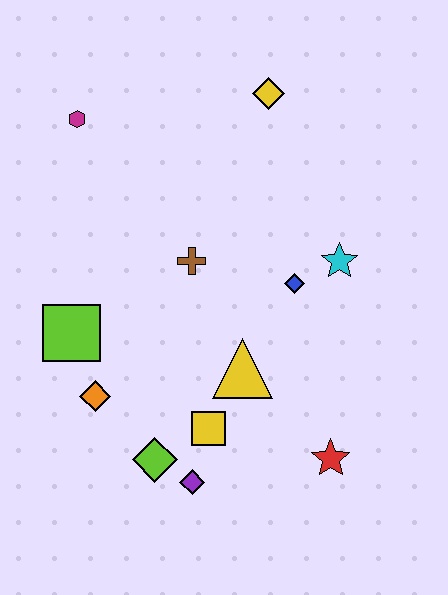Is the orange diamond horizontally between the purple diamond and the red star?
No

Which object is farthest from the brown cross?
The red star is farthest from the brown cross.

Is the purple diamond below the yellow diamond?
Yes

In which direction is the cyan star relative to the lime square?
The cyan star is to the right of the lime square.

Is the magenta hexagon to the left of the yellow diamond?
Yes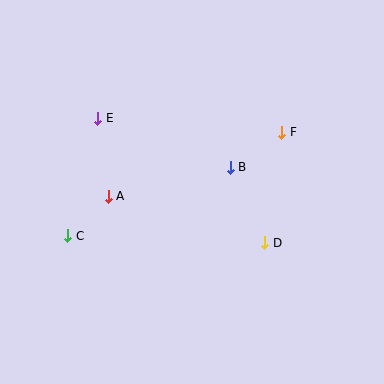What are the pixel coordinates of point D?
Point D is at (265, 243).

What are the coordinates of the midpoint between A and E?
The midpoint between A and E is at (103, 157).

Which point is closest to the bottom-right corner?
Point D is closest to the bottom-right corner.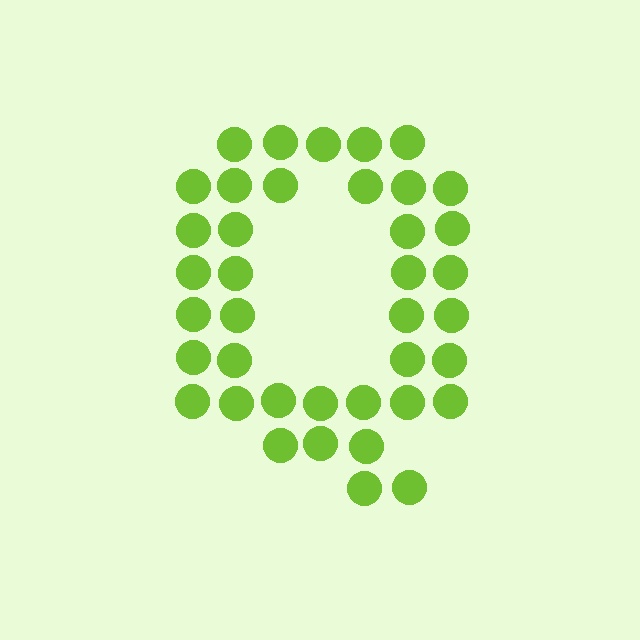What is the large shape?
The large shape is the letter Q.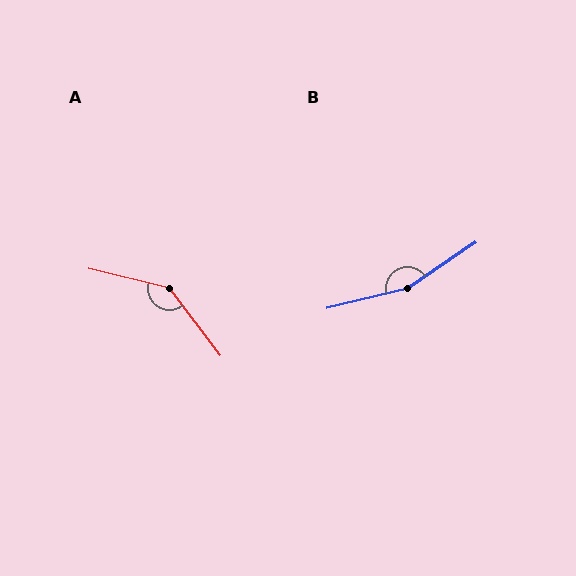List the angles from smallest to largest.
A (141°), B (159°).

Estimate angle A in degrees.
Approximately 141 degrees.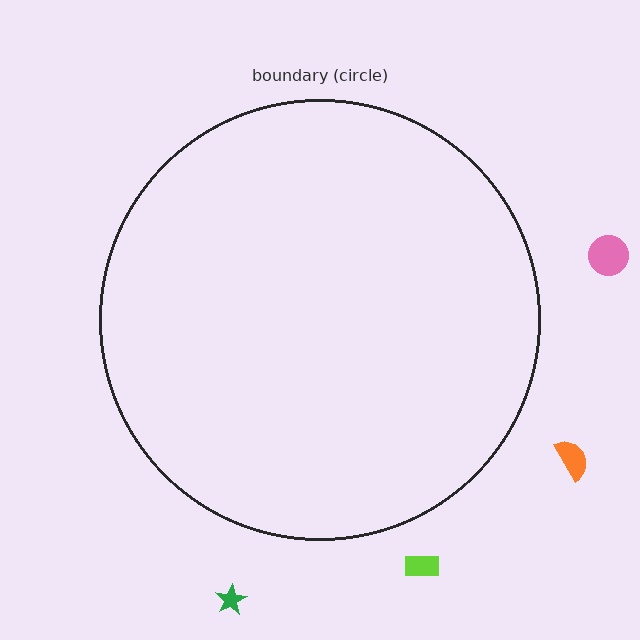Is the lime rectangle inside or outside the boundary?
Outside.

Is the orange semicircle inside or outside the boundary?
Outside.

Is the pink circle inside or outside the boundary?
Outside.